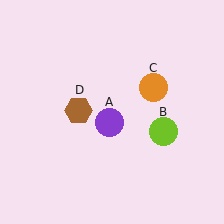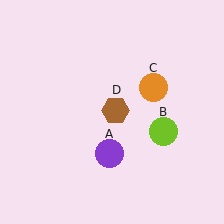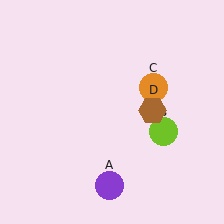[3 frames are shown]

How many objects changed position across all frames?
2 objects changed position: purple circle (object A), brown hexagon (object D).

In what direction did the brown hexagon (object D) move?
The brown hexagon (object D) moved right.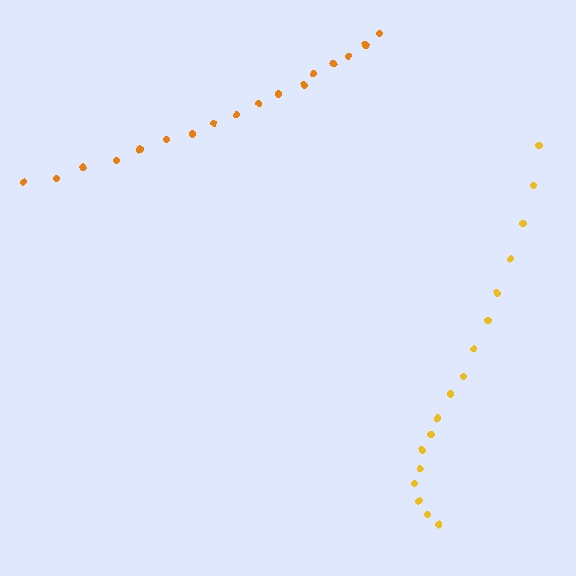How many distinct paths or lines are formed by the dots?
There are 2 distinct paths.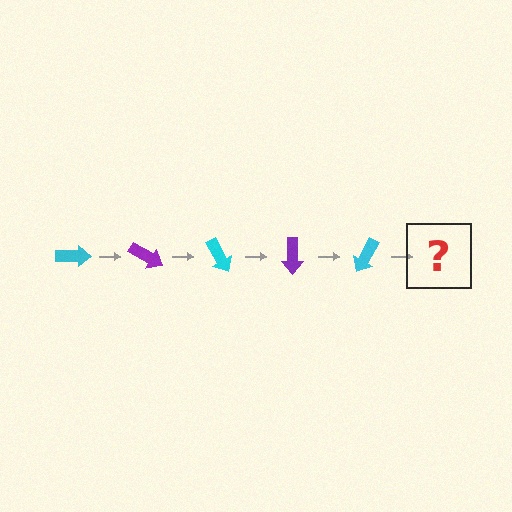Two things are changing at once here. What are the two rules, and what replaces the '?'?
The two rules are that it rotates 30 degrees each step and the color cycles through cyan and purple. The '?' should be a purple arrow, rotated 150 degrees from the start.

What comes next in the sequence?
The next element should be a purple arrow, rotated 150 degrees from the start.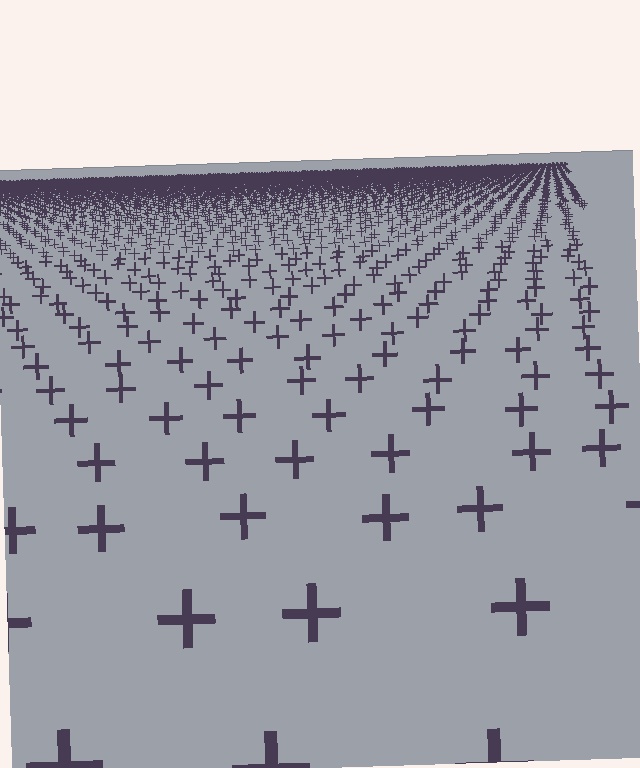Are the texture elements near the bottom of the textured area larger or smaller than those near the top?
Larger. Near the bottom, elements are closer to the viewer and appear at a bigger on-screen size.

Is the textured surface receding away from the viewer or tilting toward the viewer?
The surface is receding away from the viewer. Texture elements get smaller and denser toward the top.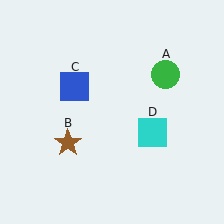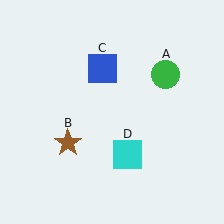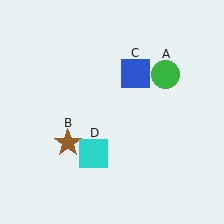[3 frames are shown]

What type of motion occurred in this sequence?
The blue square (object C), cyan square (object D) rotated clockwise around the center of the scene.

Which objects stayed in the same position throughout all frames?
Green circle (object A) and brown star (object B) remained stationary.